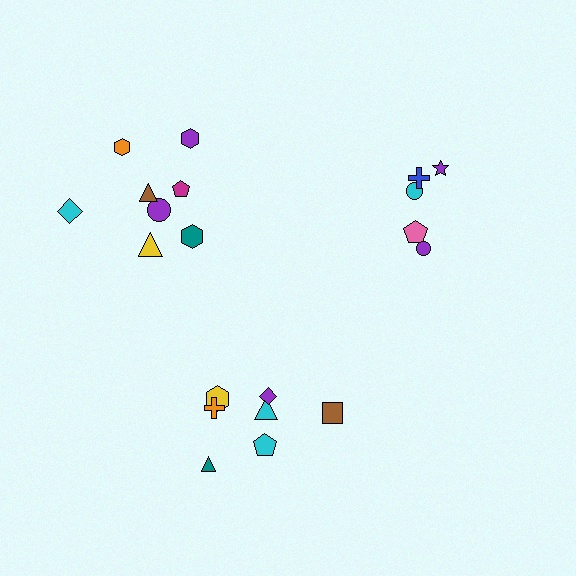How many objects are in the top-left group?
There are 8 objects.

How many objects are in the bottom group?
There are 7 objects.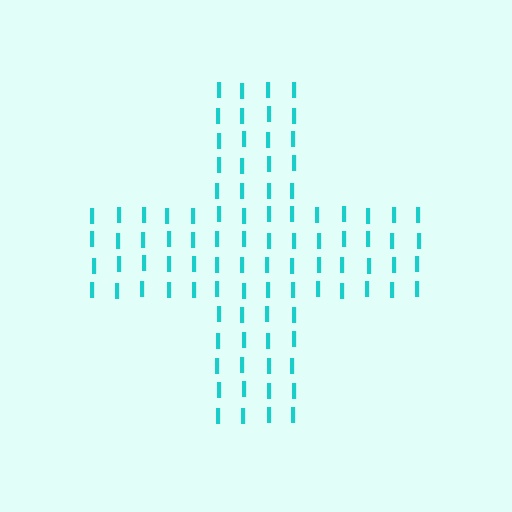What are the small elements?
The small elements are letter I's.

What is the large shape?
The large shape is a cross.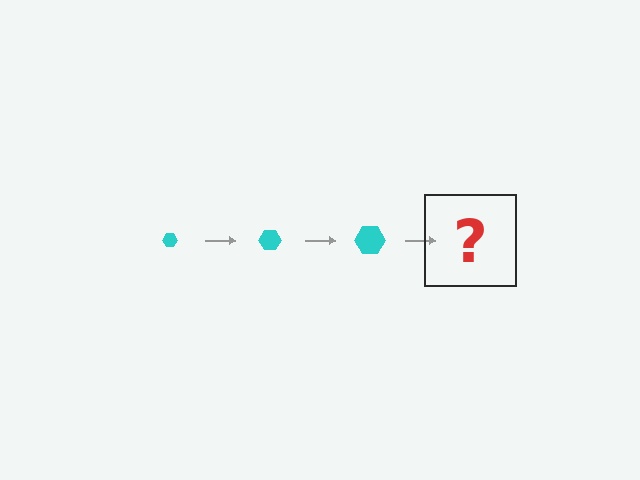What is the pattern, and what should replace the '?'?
The pattern is that the hexagon gets progressively larger each step. The '?' should be a cyan hexagon, larger than the previous one.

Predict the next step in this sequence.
The next step is a cyan hexagon, larger than the previous one.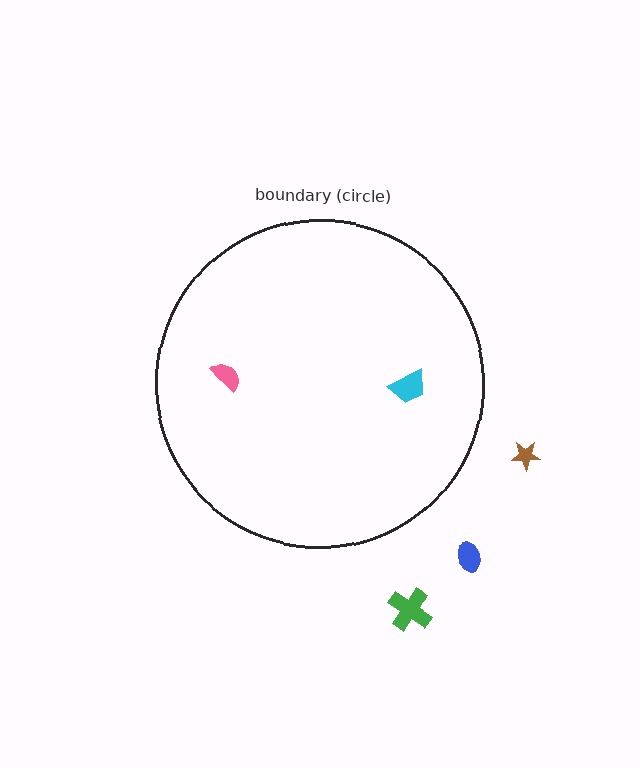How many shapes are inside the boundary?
2 inside, 3 outside.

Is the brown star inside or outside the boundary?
Outside.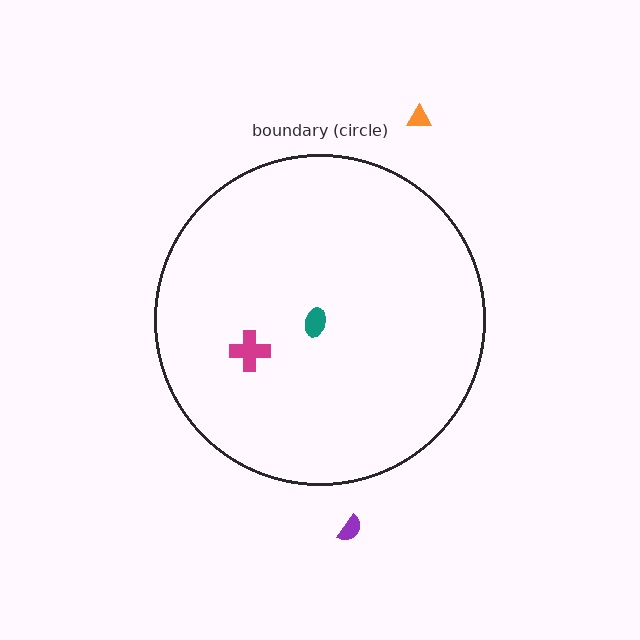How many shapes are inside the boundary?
2 inside, 2 outside.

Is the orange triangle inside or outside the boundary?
Outside.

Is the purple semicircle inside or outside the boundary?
Outside.